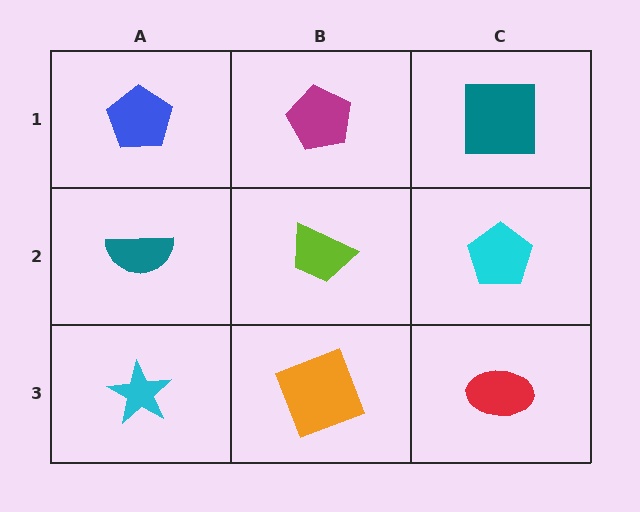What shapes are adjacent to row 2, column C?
A teal square (row 1, column C), a red ellipse (row 3, column C), a lime trapezoid (row 2, column B).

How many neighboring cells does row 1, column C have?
2.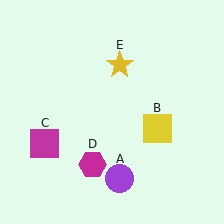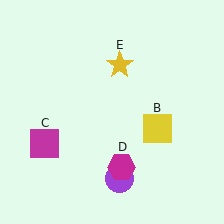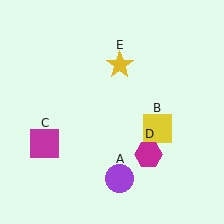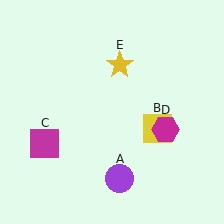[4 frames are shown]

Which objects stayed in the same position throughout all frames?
Purple circle (object A) and yellow square (object B) and magenta square (object C) and yellow star (object E) remained stationary.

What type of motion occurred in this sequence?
The magenta hexagon (object D) rotated counterclockwise around the center of the scene.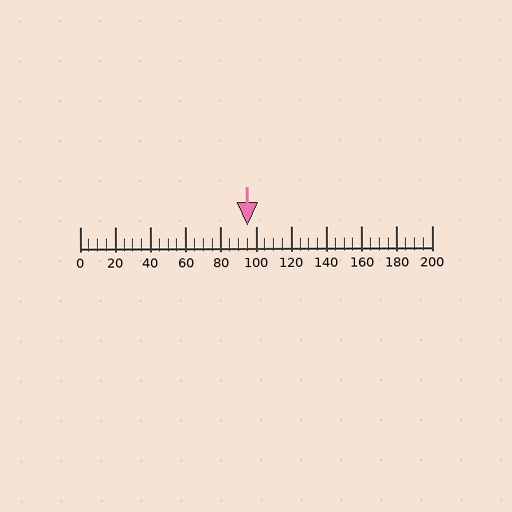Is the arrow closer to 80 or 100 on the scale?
The arrow is closer to 100.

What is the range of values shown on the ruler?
The ruler shows values from 0 to 200.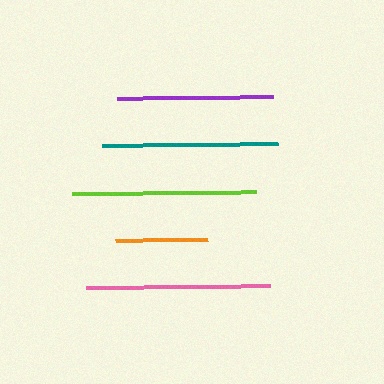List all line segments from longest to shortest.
From longest to shortest: lime, pink, teal, purple, orange.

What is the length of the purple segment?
The purple segment is approximately 156 pixels long.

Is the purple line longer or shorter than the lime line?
The lime line is longer than the purple line.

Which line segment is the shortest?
The orange line is the shortest at approximately 92 pixels.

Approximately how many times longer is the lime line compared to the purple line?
The lime line is approximately 1.2 times the length of the purple line.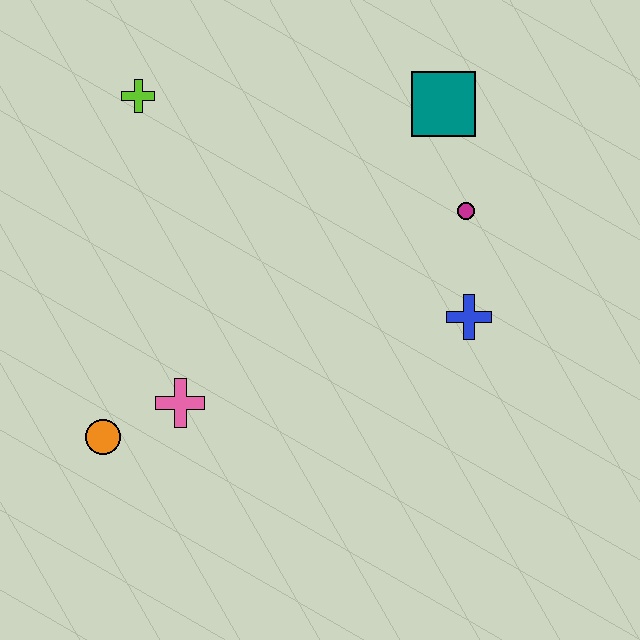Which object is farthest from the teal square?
The orange circle is farthest from the teal square.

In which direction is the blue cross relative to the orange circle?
The blue cross is to the right of the orange circle.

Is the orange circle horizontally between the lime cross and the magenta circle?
No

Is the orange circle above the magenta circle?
No